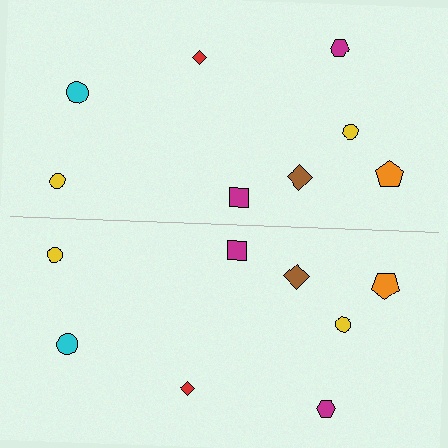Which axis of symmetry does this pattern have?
The pattern has a horizontal axis of symmetry running through the center of the image.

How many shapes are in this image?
There are 16 shapes in this image.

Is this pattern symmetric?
Yes, this pattern has bilateral (reflection) symmetry.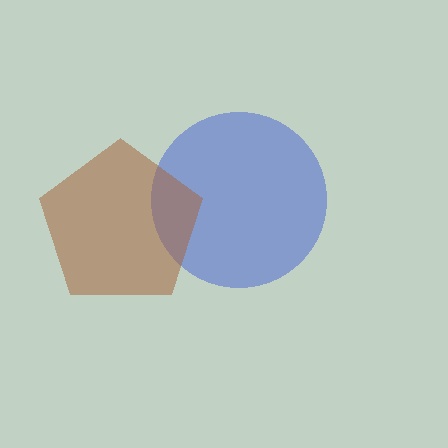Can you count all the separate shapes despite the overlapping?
Yes, there are 2 separate shapes.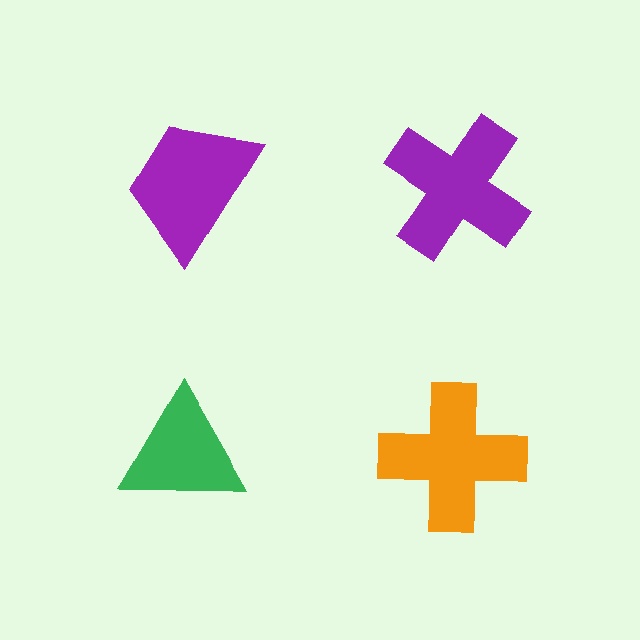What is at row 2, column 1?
A green triangle.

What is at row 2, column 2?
An orange cross.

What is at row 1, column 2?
A purple cross.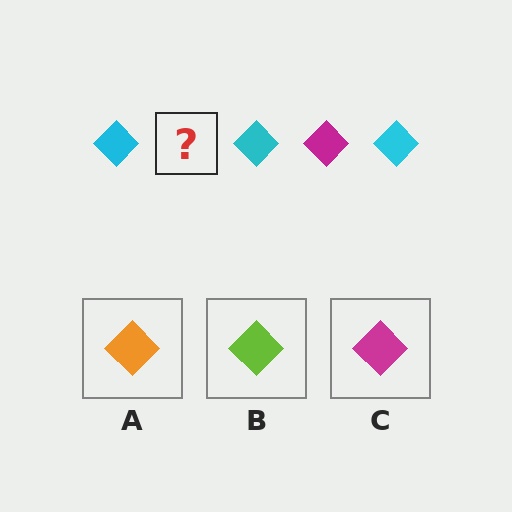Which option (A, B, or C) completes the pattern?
C.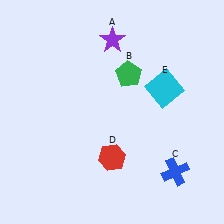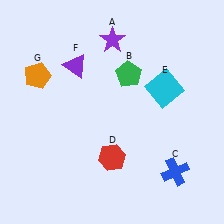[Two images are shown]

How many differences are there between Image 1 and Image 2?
There are 2 differences between the two images.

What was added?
A purple triangle (F), an orange pentagon (G) were added in Image 2.